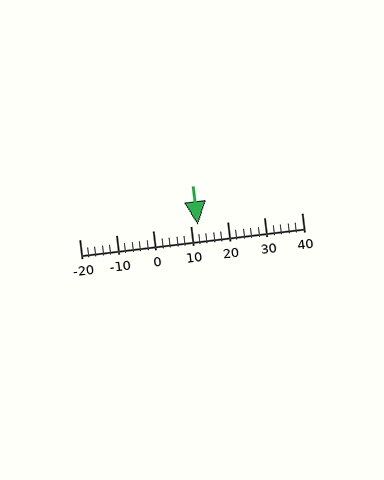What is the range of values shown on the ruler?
The ruler shows values from -20 to 40.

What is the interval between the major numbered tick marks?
The major tick marks are spaced 10 units apart.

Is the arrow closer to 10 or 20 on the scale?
The arrow is closer to 10.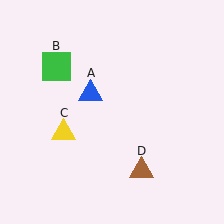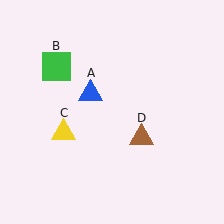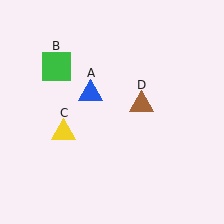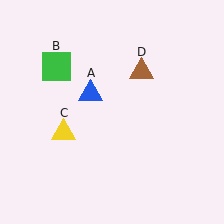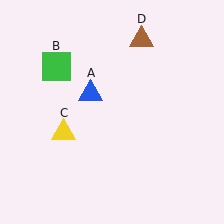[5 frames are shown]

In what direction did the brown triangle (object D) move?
The brown triangle (object D) moved up.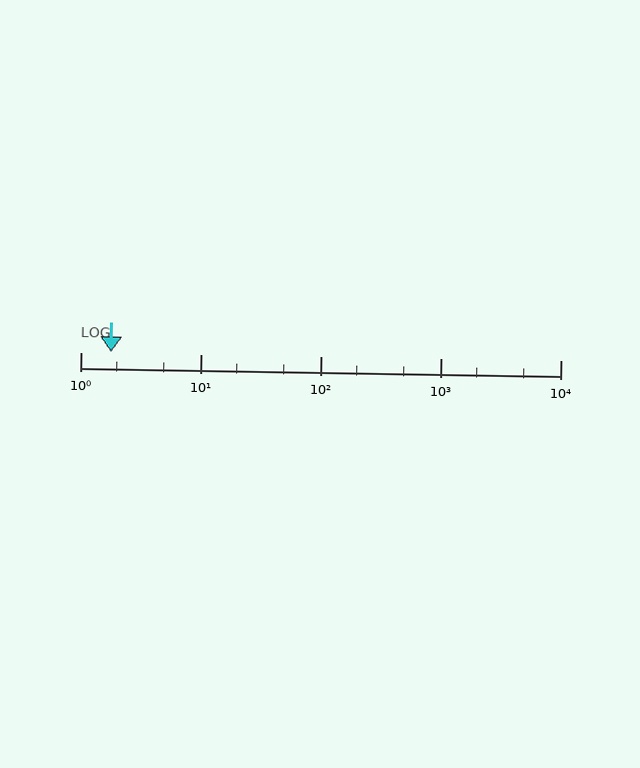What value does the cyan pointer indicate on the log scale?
The pointer indicates approximately 1.8.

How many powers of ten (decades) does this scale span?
The scale spans 4 decades, from 1 to 10000.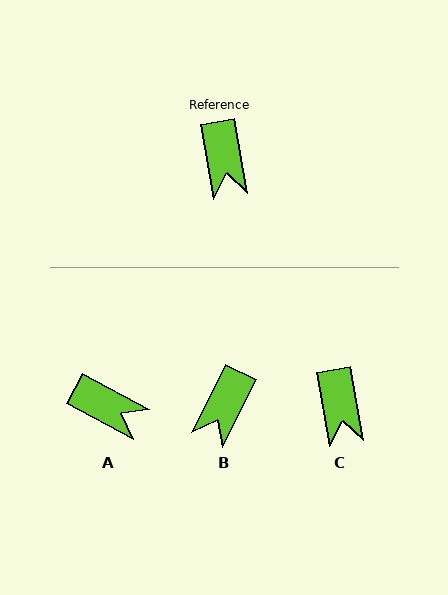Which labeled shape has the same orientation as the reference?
C.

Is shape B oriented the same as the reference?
No, it is off by about 36 degrees.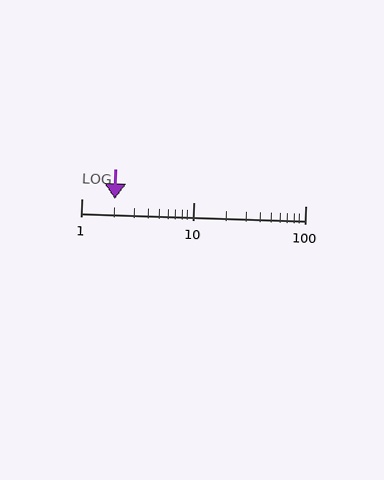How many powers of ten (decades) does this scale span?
The scale spans 2 decades, from 1 to 100.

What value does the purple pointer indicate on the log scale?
The pointer indicates approximately 2.